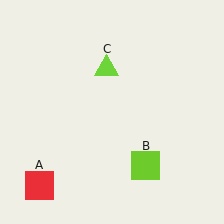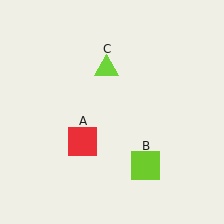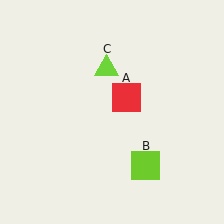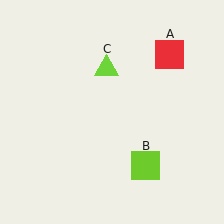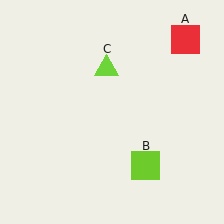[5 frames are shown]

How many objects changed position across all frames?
1 object changed position: red square (object A).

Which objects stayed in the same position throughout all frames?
Lime square (object B) and lime triangle (object C) remained stationary.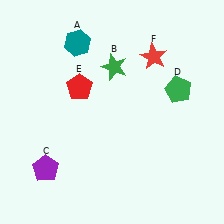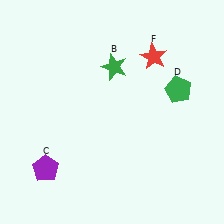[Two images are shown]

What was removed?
The teal hexagon (A), the red pentagon (E) were removed in Image 2.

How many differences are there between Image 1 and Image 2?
There are 2 differences between the two images.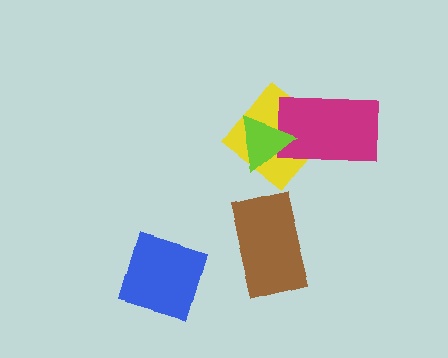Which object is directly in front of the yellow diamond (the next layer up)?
The magenta rectangle is directly in front of the yellow diamond.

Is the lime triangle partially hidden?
No, no other shape covers it.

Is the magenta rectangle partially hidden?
Yes, it is partially covered by another shape.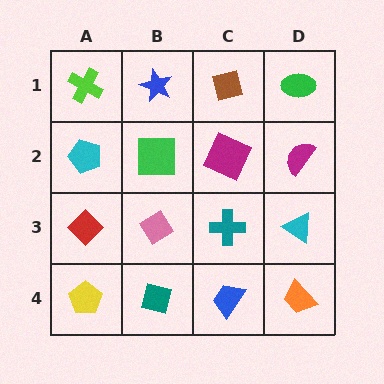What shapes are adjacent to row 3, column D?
A magenta semicircle (row 2, column D), an orange trapezoid (row 4, column D), a teal cross (row 3, column C).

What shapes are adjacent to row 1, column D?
A magenta semicircle (row 2, column D), a brown diamond (row 1, column C).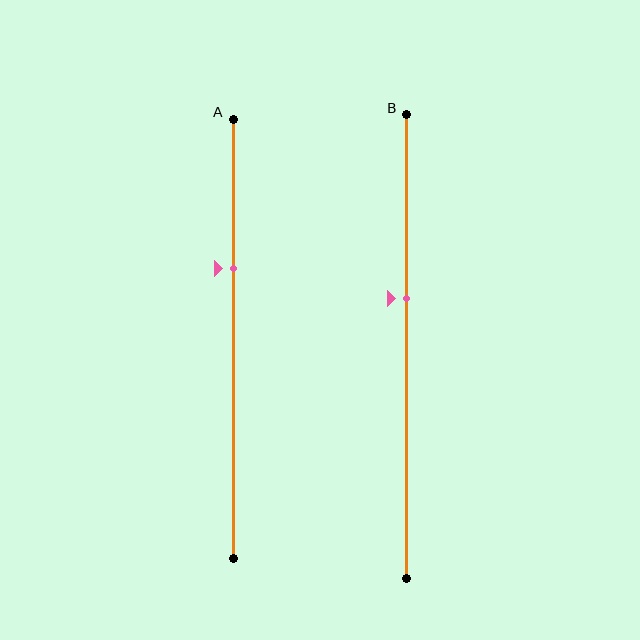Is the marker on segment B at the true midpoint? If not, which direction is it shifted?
No, the marker on segment B is shifted upward by about 10% of the segment length.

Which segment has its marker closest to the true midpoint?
Segment B has its marker closest to the true midpoint.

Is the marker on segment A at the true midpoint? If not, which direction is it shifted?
No, the marker on segment A is shifted upward by about 16% of the segment length.